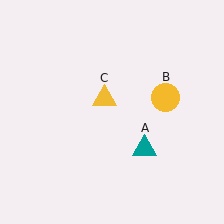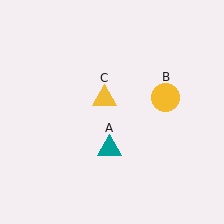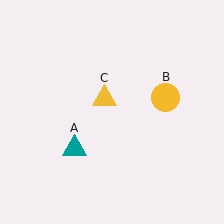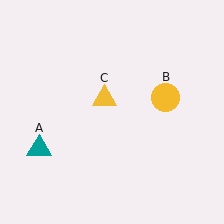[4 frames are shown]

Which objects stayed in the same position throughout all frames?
Yellow circle (object B) and yellow triangle (object C) remained stationary.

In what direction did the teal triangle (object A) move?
The teal triangle (object A) moved left.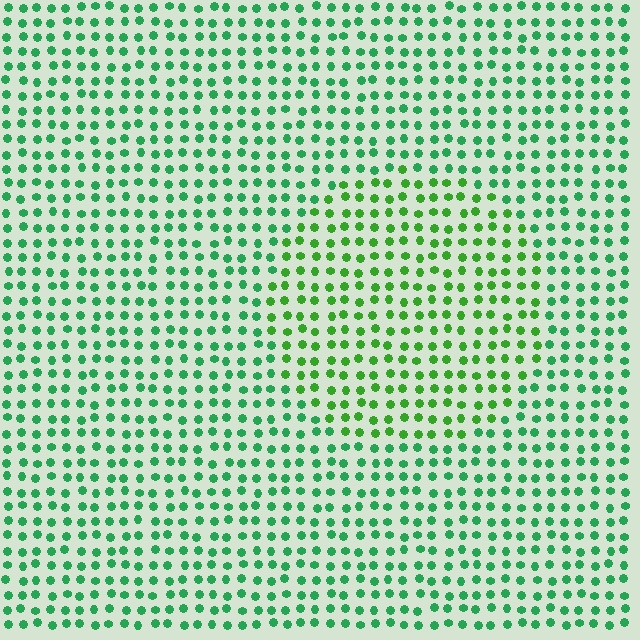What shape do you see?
I see a circle.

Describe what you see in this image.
The image is filled with small green elements in a uniform arrangement. A circle-shaped region is visible where the elements are tinted to a slightly different hue, forming a subtle color boundary.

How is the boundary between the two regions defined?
The boundary is defined purely by a slight shift in hue (about 28 degrees). Spacing, size, and orientation are identical on both sides.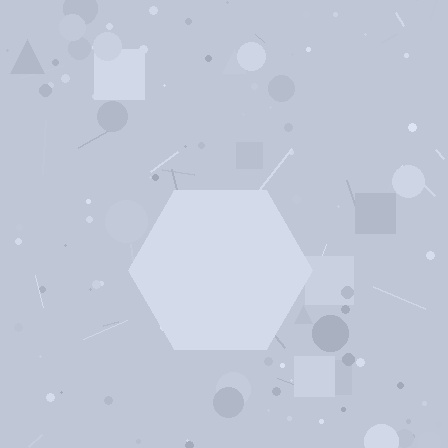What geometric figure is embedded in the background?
A hexagon is embedded in the background.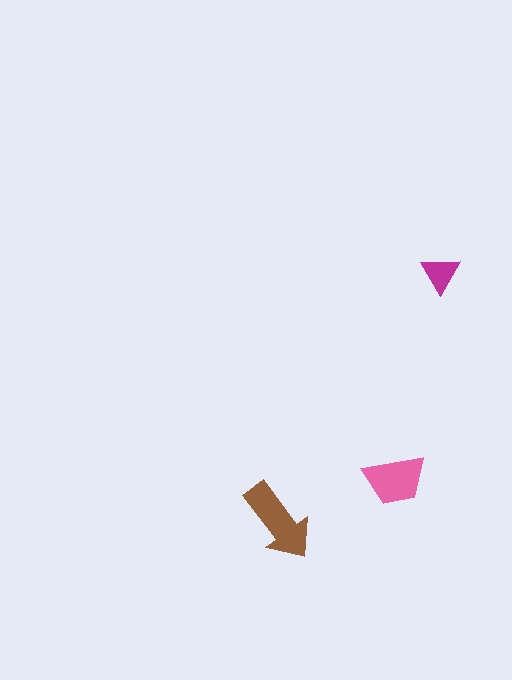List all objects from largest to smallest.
The brown arrow, the pink trapezoid, the magenta triangle.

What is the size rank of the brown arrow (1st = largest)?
1st.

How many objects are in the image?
There are 3 objects in the image.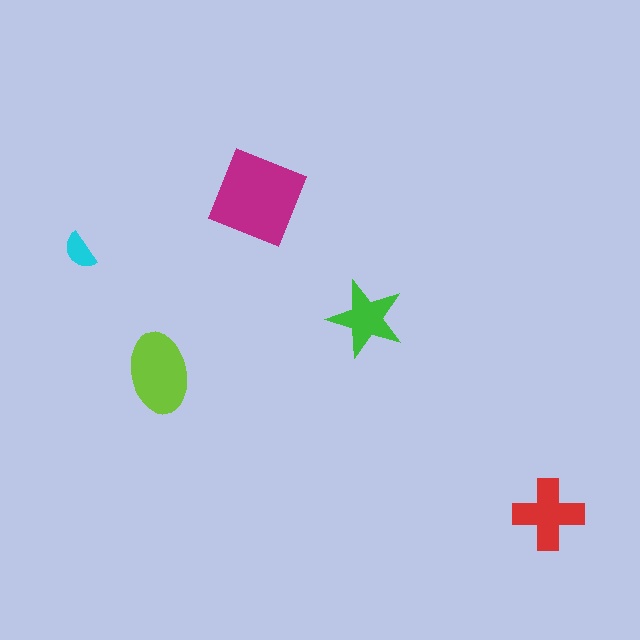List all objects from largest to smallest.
The magenta square, the lime ellipse, the red cross, the green star, the cyan semicircle.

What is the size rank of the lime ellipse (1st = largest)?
2nd.